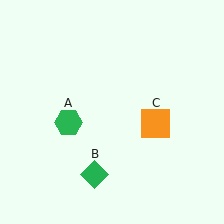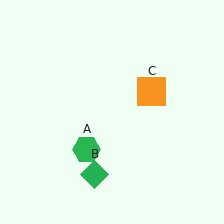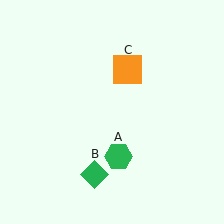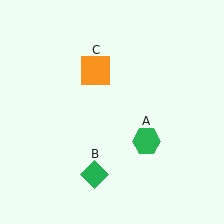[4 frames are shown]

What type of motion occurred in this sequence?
The green hexagon (object A), orange square (object C) rotated counterclockwise around the center of the scene.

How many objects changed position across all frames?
2 objects changed position: green hexagon (object A), orange square (object C).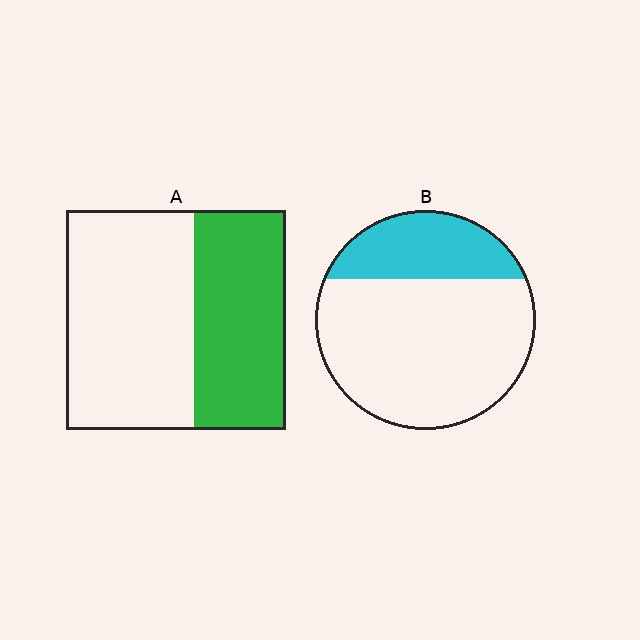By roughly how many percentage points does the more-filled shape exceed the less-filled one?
By roughly 15 percentage points (A over B).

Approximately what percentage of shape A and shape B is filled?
A is approximately 40% and B is approximately 25%.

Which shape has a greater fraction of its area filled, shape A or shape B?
Shape A.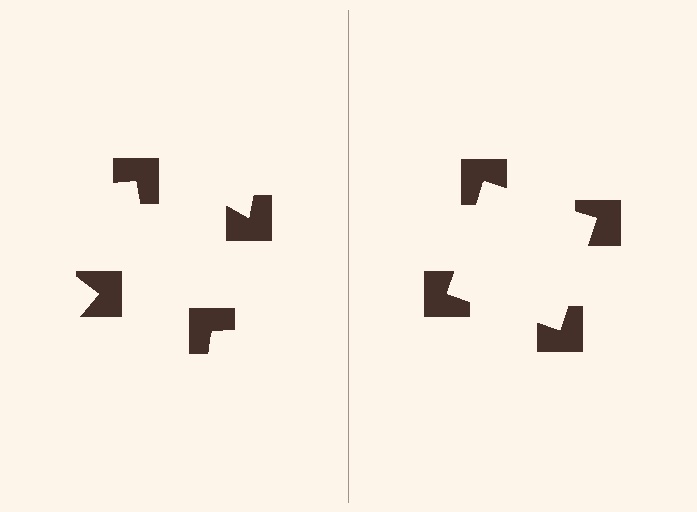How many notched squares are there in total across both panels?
8 — 4 on each side.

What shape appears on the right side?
An illusory square.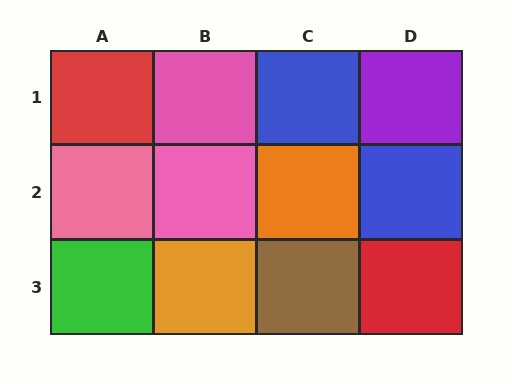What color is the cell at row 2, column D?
Blue.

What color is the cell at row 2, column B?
Pink.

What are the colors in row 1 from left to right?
Red, pink, blue, purple.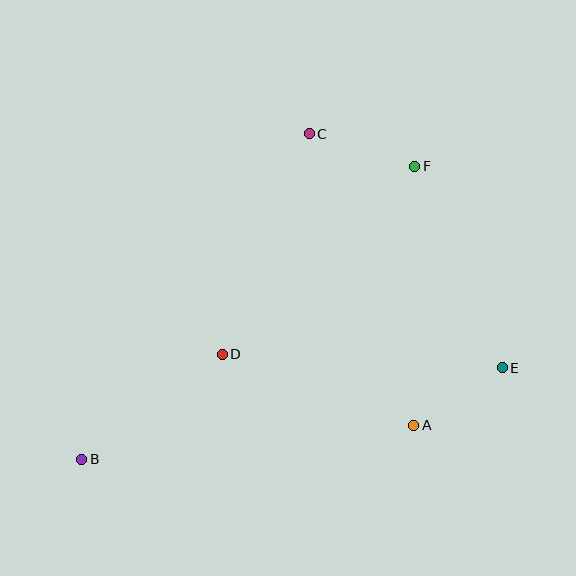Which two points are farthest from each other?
Points B and F are farthest from each other.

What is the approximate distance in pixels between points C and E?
The distance between C and E is approximately 304 pixels.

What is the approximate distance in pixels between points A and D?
The distance between A and D is approximately 204 pixels.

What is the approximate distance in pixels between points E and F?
The distance between E and F is approximately 220 pixels.